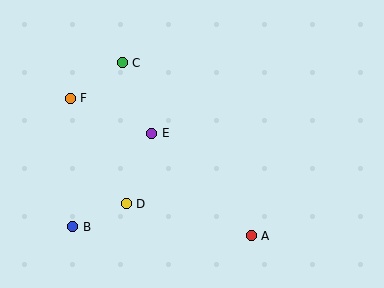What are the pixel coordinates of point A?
Point A is at (251, 236).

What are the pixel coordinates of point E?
Point E is at (152, 133).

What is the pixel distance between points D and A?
The distance between D and A is 129 pixels.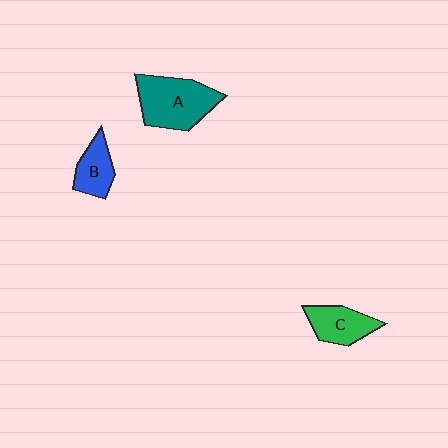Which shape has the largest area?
Shape A (teal).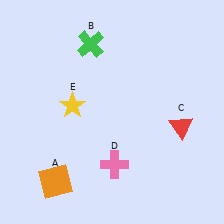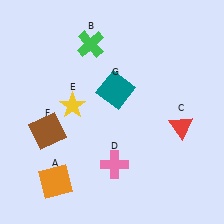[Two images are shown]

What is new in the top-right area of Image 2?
A teal square (G) was added in the top-right area of Image 2.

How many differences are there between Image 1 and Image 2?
There are 2 differences between the two images.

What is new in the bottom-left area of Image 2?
A brown square (F) was added in the bottom-left area of Image 2.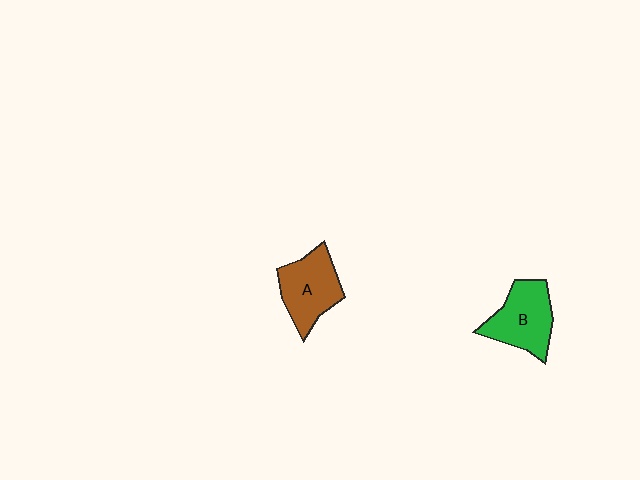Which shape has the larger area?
Shape B (green).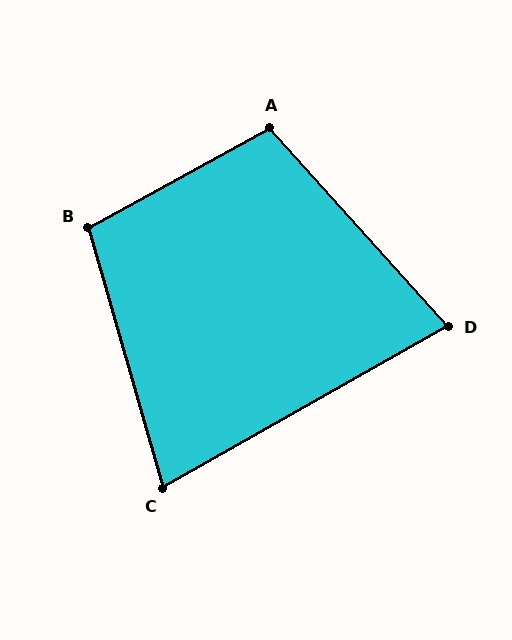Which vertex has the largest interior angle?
A, at approximately 103 degrees.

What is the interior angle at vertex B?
Approximately 103 degrees (obtuse).